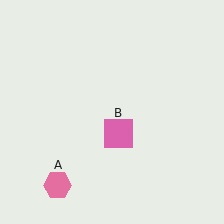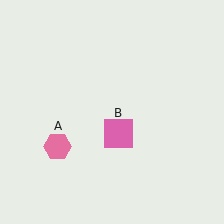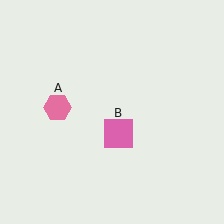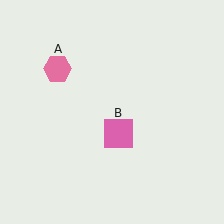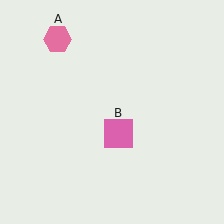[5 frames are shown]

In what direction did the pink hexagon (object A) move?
The pink hexagon (object A) moved up.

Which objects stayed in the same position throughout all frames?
Pink square (object B) remained stationary.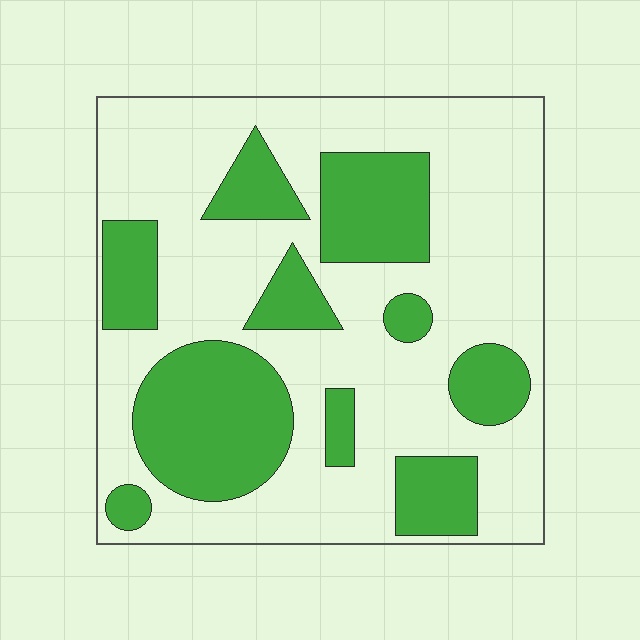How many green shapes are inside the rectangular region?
10.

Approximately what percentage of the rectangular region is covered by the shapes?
Approximately 35%.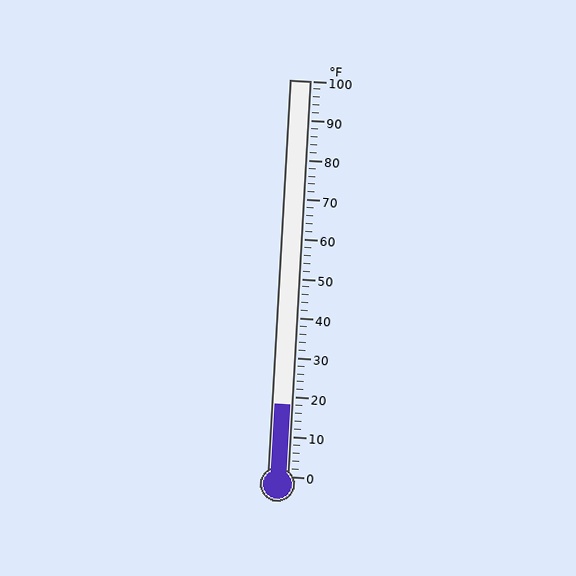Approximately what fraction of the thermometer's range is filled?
The thermometer is filled to approximately 20% of its range.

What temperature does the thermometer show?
The thermometer shows approximately 18°F.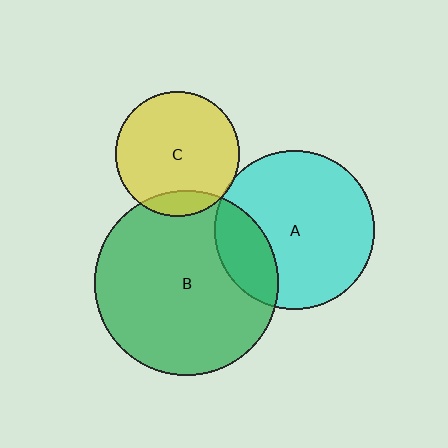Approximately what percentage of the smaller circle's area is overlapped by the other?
Approximately 20%.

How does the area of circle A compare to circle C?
Approximately 1.6 times.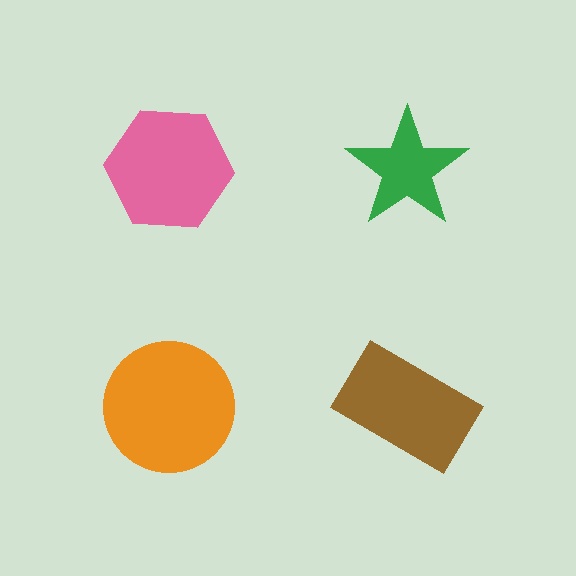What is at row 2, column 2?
A brown rectangle.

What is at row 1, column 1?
A pink hexagon.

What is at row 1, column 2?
A green star.